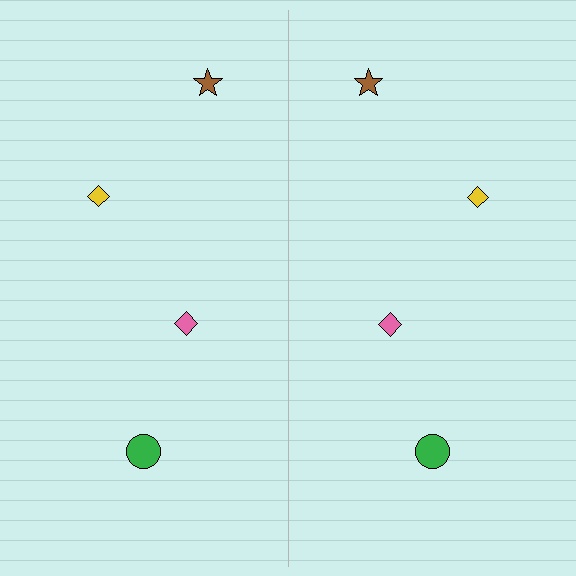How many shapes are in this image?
There are 8 shapes in this image.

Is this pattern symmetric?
Yes, this pattern has bilateral (reflection) symmetry.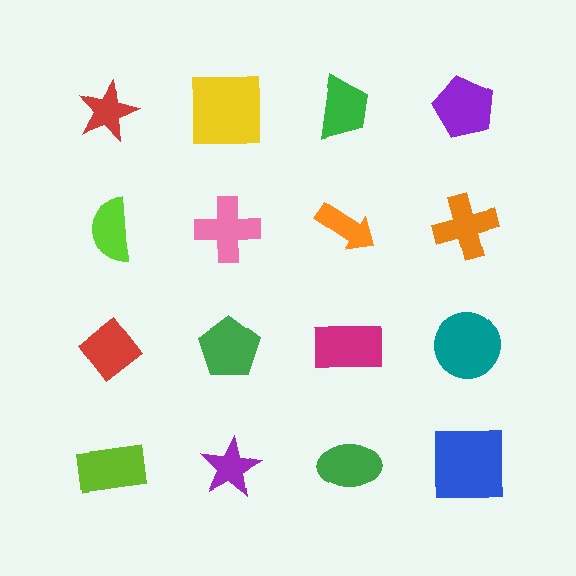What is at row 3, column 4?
A teal circle.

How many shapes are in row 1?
4 shapes.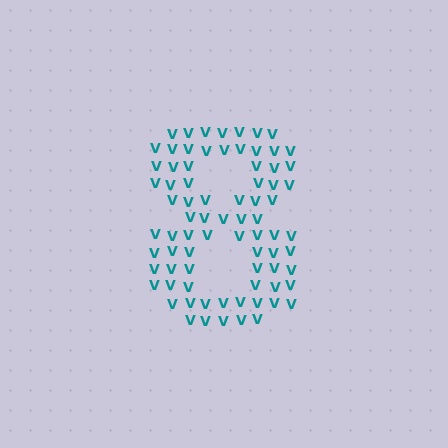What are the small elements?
The small elements are letter V's.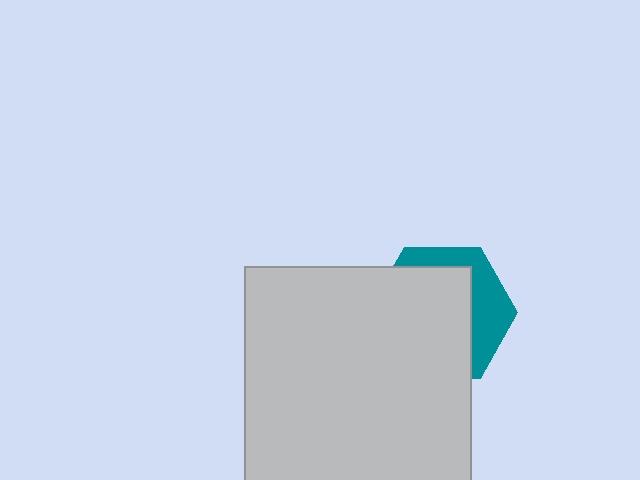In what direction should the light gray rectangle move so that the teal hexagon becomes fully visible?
The light gray rectangle should move toward the lower-left. That is the shortest direction to clear the overlap and leave the teal hexagon fully visible.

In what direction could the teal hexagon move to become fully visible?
The teal hexagon could move toward the upper-right. That would shift it out from behind the light gray rectangle entirely.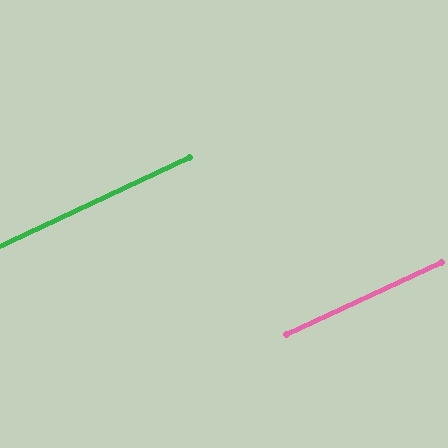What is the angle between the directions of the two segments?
Approximately 0 degrees.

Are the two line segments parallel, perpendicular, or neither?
Parallel — their directions differ by only 0.2°.